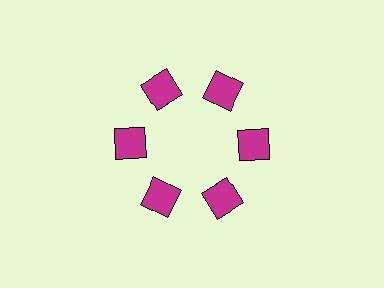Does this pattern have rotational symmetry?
Yes, this pattern has 6-fold rotational symmetry. It looks the same after rotating 60 degrees around the center.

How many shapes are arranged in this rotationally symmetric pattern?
There are 6 shapes, arranged in 6 groups of 1.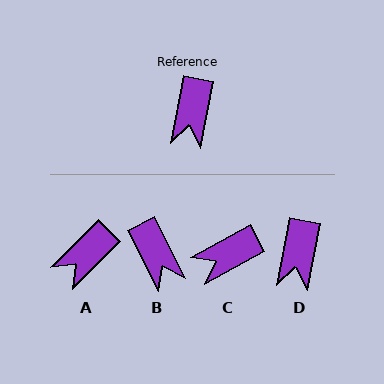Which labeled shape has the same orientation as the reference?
D.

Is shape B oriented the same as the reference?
No, it is off by about 38 degrees.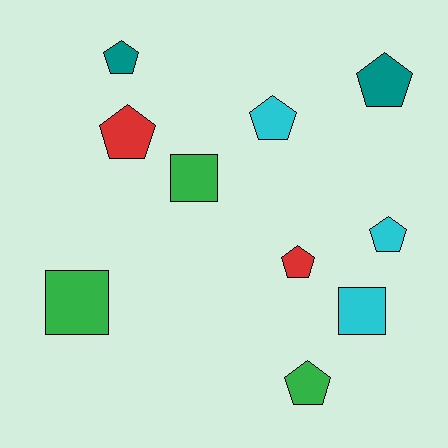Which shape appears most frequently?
Pentagon, with 7 objects.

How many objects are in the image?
There are 10 objects.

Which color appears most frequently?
Cyan, with 3 objects.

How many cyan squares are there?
There is 1 cyan square.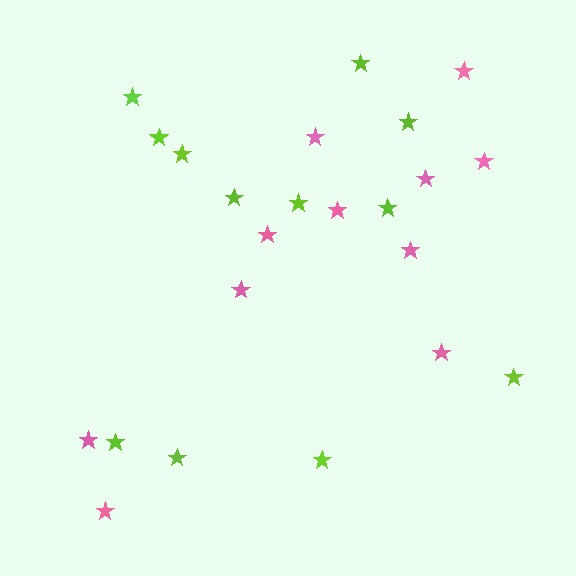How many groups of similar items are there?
There are 2 groups: one group of lime stars (12) and one group of pink stars (11).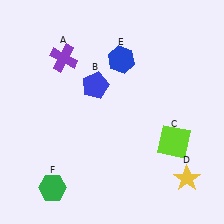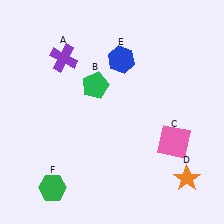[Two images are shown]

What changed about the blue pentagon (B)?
In Image 1, B is blue. In Image 2, it changed to green.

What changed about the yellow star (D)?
In Image 1, D is yellow. In Image 2, it changed to orange.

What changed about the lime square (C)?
In Image 1, C is lime. In Image 2, it changed to pink.